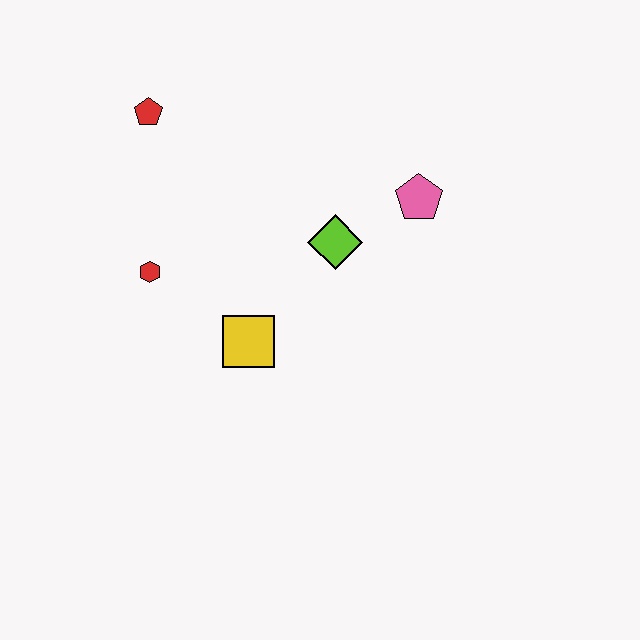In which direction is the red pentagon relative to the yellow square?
The red pentagon is above the yellow square.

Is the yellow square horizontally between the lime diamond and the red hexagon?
Yes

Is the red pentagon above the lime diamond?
Yes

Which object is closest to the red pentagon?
The red hexagon is closest to the red pentagon.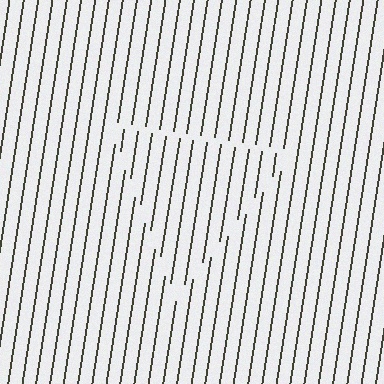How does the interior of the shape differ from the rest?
The interior of the shape contains the same grating, shifted by half a period — the contour is defined by the phase discontinuity where line-ends from the inner and outer gratings abut.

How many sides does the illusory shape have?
3 sides — the line-ends trace a triangle.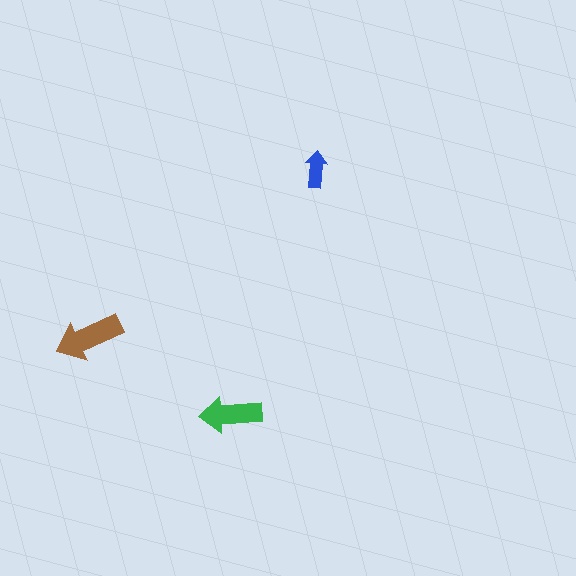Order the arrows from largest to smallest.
the brown one, the green one, the blue one.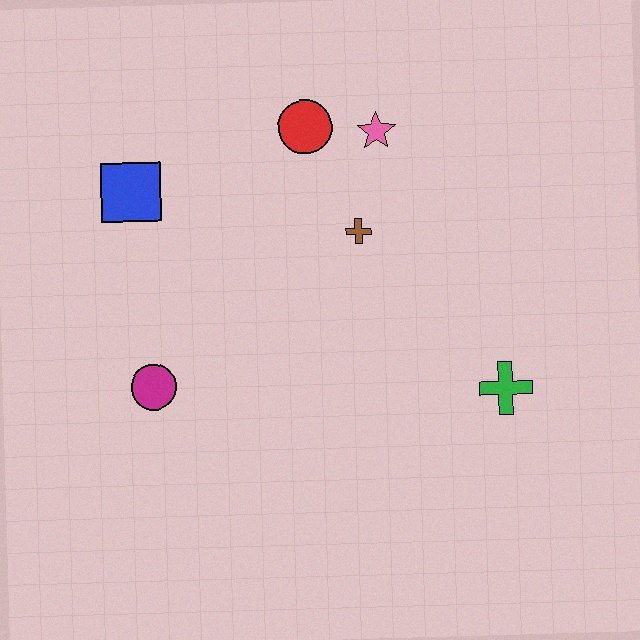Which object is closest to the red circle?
The pink star is closest to the red circle.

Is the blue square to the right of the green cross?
No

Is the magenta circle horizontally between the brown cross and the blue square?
Yes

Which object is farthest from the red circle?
The green cross is farthest from the red circle.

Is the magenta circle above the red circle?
No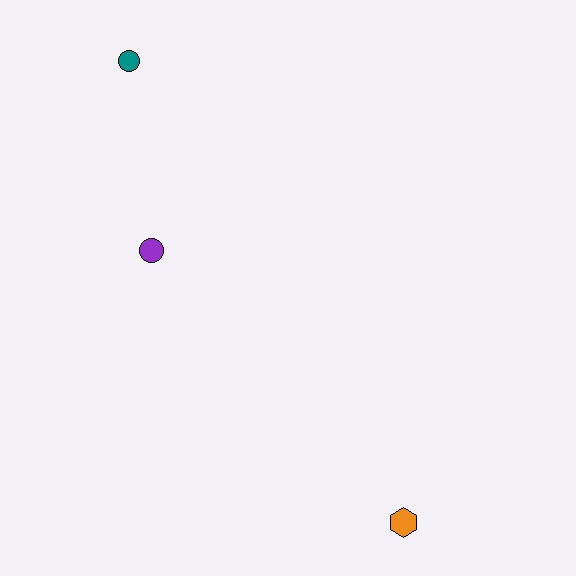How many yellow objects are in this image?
There are no yellow objects.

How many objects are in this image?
There are 3 objects.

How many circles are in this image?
There are 2 circles.